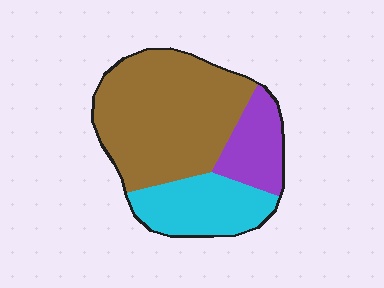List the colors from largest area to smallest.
From largest to smallest: brown, cyan, purple.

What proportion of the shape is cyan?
Cyan covers 25% of the shape.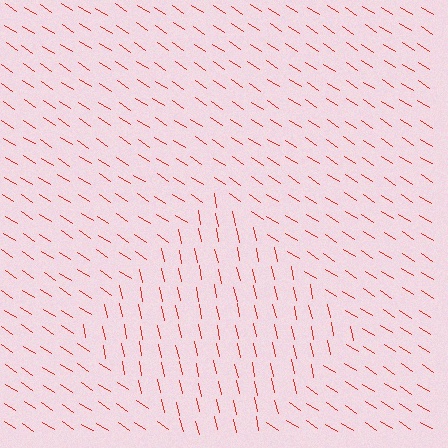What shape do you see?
I see a diamond.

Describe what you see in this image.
The image is filled with small red line segments. A diamond region in the image has lines oriented differently from the surrounding lines, creating a visible texture boundary.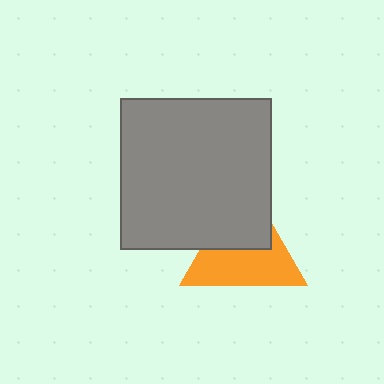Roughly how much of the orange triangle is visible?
About half of it is visible (roughly 57%).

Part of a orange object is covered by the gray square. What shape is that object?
It is a triangle.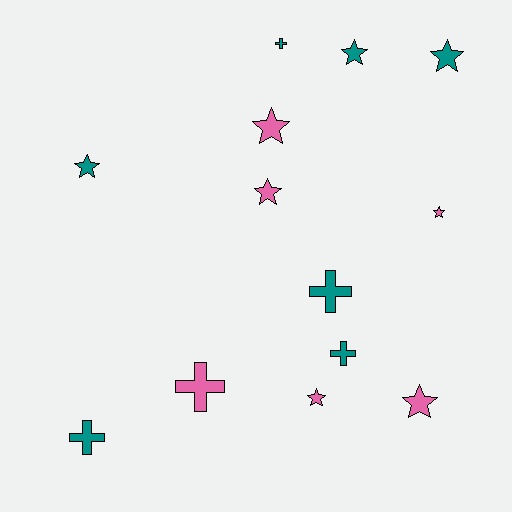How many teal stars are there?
There are 3 teal stars.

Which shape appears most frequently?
Star, with 8 objects.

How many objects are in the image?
There are 13 objects.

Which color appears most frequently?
Teal, with 7 objects.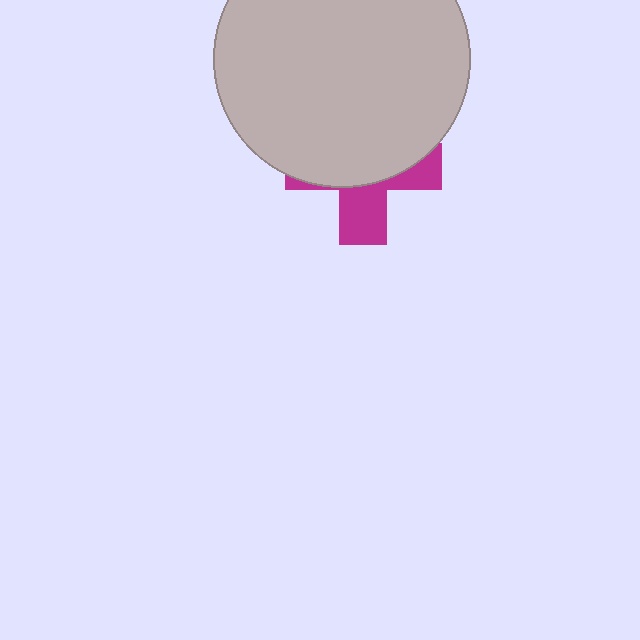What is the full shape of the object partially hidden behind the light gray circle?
The partially hidden object is a magenta cross.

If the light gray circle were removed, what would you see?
You would see the complete magenta cross.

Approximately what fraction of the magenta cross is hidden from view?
Roughly 63% of the magenta cross is hidden behind the light gray circle.